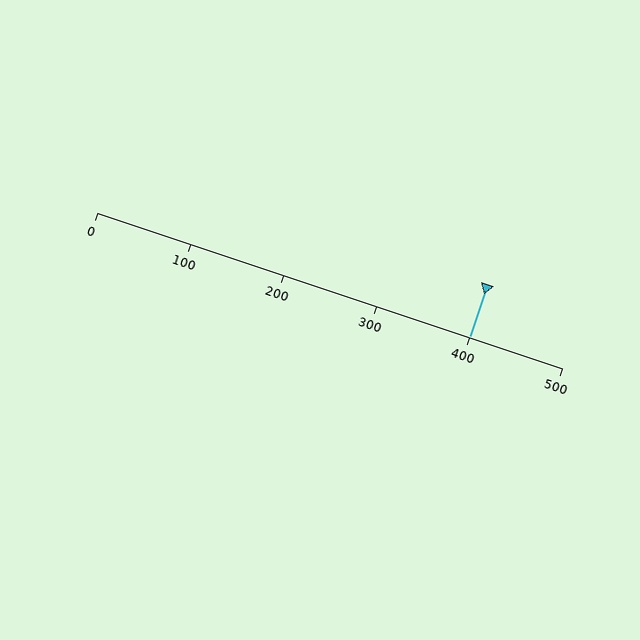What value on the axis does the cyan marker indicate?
The marker indicates approximately 400.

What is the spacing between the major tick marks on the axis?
The major ticks are spaced 100 apart.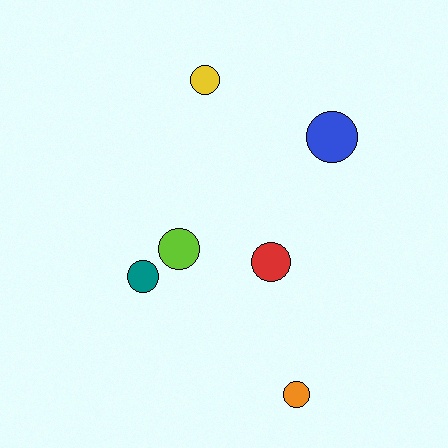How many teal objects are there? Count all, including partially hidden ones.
There is 1 teal object.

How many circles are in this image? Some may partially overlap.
There are 6 circles.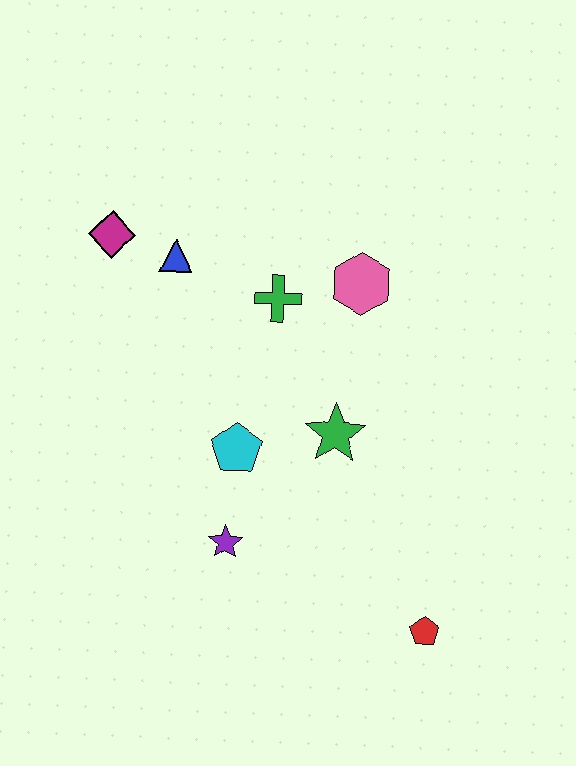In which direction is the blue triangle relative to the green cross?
The blue triangle is to the left of the green cross.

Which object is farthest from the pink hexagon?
The red pentagon is farthest from the pink hexagon.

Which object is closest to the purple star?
The cyan pentagon is closest to the purple star.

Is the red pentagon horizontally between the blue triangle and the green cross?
No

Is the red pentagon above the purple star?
No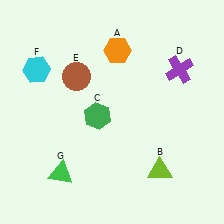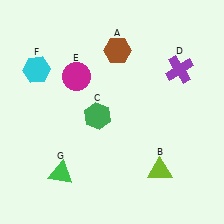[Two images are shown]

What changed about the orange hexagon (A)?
In Image 1, A is orange. In Image 2, it changed to brown.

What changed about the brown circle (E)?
In Image 1, E is brown. In Image 2, it changed to magenta.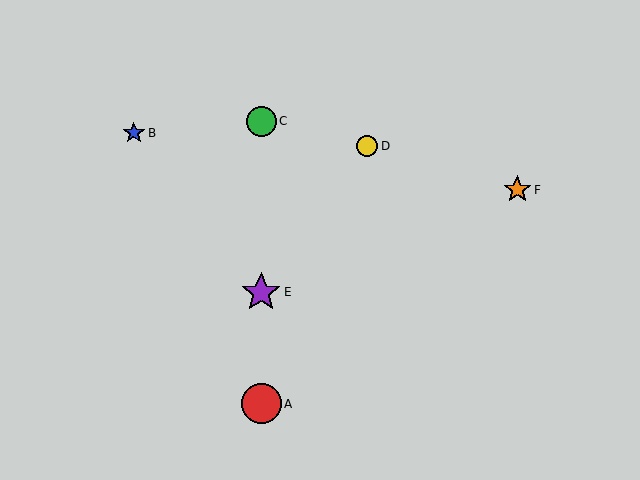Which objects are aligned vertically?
Objects A, C, E are aligned vertically.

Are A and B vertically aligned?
No, A is at x≈261 and B is at x≈134.